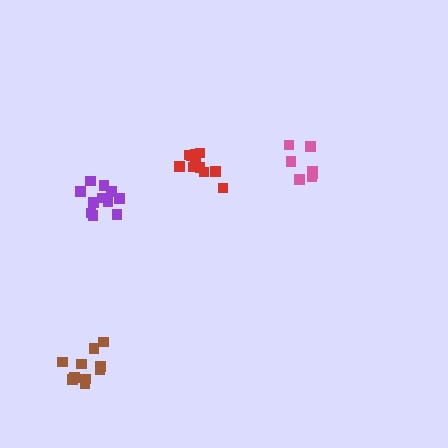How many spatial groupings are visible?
There are 4 spatial groupings.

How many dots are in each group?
Group 1: 12 dots, Group 2: 10 dots, Group 3: 7 dots, Group 4: 11 dots (40 total).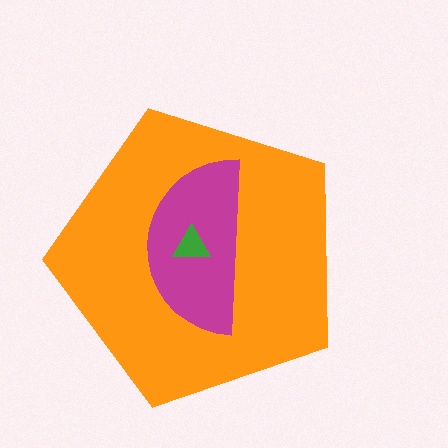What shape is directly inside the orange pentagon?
The magenta semicircle.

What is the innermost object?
The green triangle.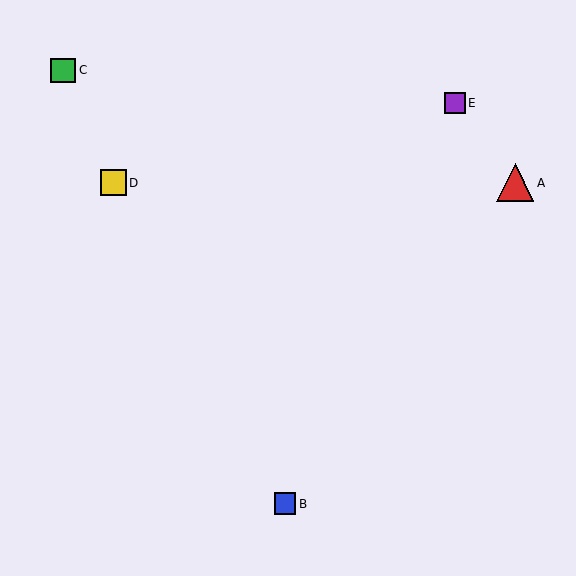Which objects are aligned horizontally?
Objects A, D are aligned horizontally.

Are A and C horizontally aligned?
No, A is at y≈183 and C is at y≈70.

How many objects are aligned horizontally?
2 objects (A, D) are aligned horizontally.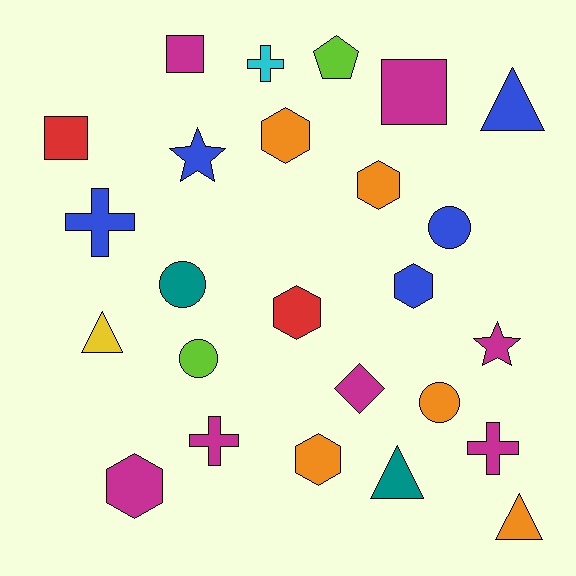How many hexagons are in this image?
There are 6 hexagons.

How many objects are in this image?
There are 25 objects.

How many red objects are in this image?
There are 2 red objects.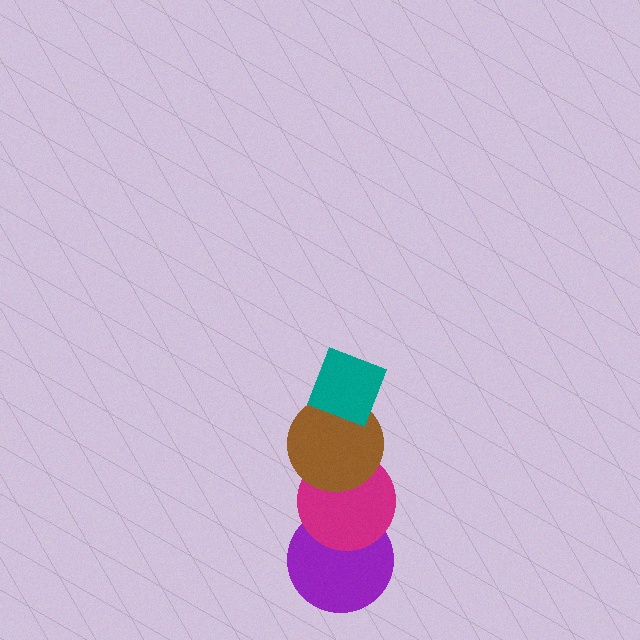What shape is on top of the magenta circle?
The brown circle is on top of the magenta circle.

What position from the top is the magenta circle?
The magenta circle is 3rd from the top.